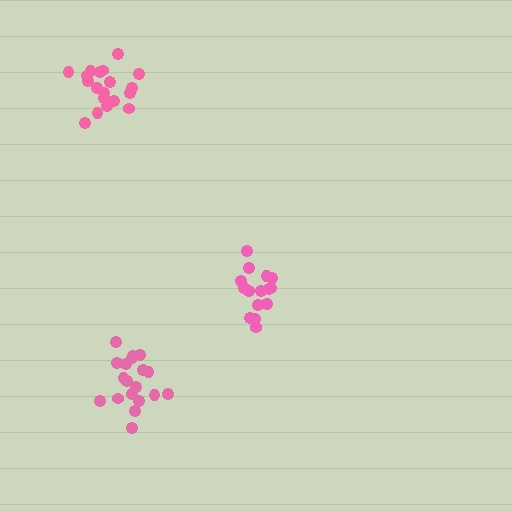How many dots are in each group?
Group 1: 15 dots, Group 2: 19 dots, Group 3: 19 dots (53 total).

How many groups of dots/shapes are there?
There are 3 groups.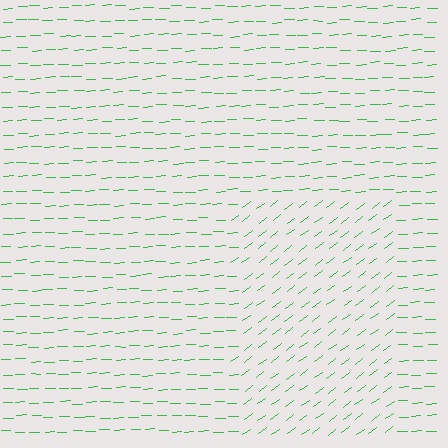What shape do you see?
I see a rectangle.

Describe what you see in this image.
The image is filled with small green line segments. A rectangle region in the image has lines oriented differently from the surrounding lines, creating a visible texture boundary.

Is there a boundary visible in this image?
Yes, there is a texture boundary formed by a change in line orientation.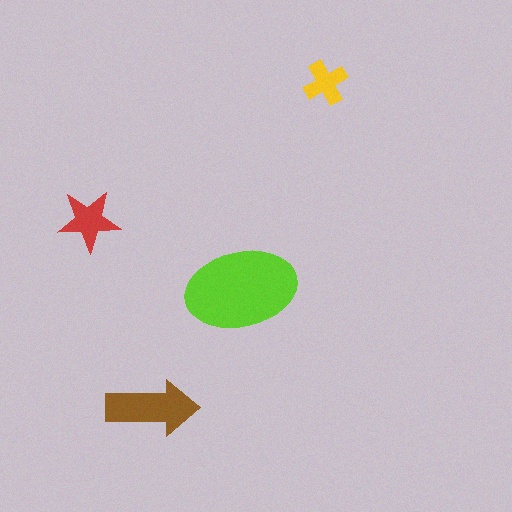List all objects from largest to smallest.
The lime ellipse, the brown arrow, the red star, the yellow cross.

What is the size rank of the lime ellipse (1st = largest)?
1st.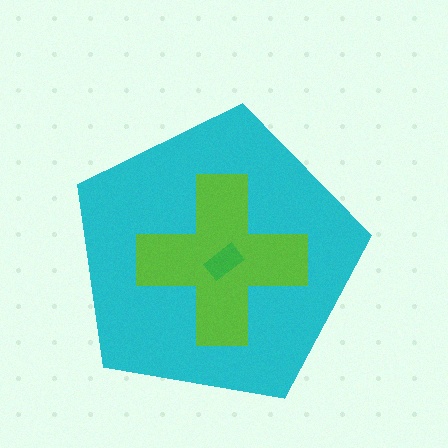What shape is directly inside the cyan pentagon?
The lime cross.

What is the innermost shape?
The green rectangle.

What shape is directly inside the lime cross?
The green rectangle.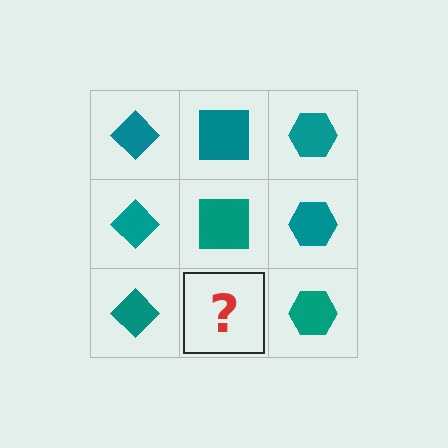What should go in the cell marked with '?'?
The missing cell should contain a teal square.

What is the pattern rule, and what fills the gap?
The rule is that each column has a consistent shape. The gap should be filled with a teal square.